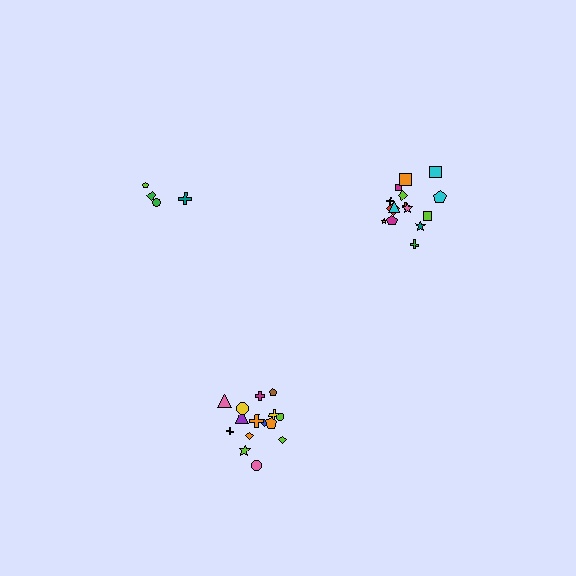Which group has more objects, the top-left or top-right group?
The top-right group.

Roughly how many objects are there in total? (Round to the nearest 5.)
Roughly 35 objects in total.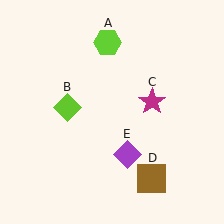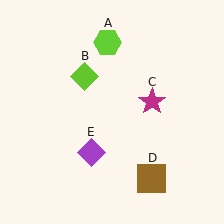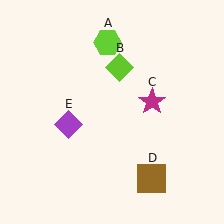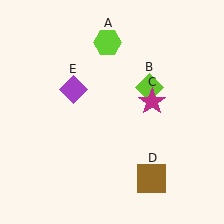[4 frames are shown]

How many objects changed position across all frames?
2 objects changed position: lime diamond (object B), purple diamond (object E).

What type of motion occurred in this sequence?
The lime diamond (object B), purple diamond (object E) rotated clockwise around the center of the scene.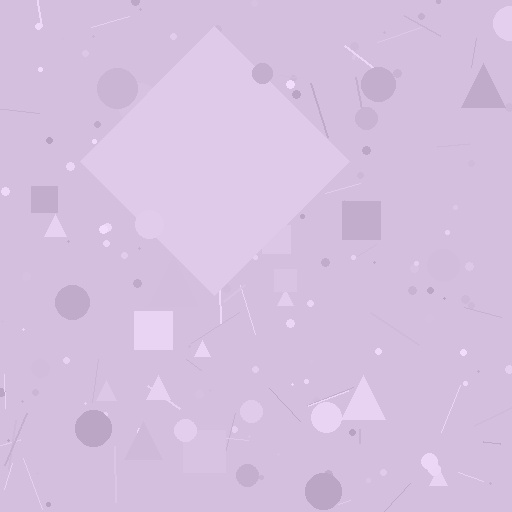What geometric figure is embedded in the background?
A diamond is embedded in the background.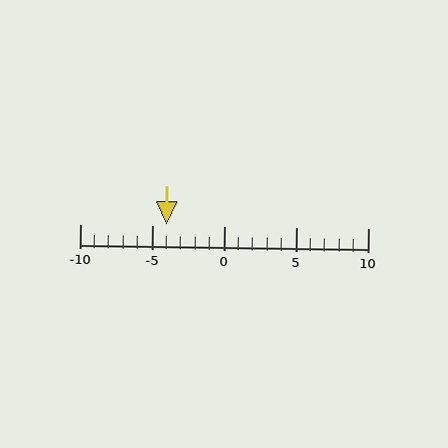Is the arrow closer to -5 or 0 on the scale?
The arrow is closer to -5.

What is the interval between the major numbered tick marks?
The major tick marks are spaced 5 units apart.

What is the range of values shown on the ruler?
The ruler shows values from -10 to 10.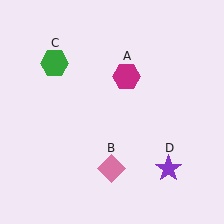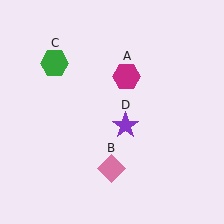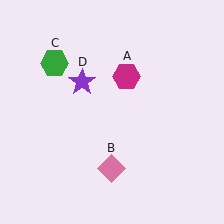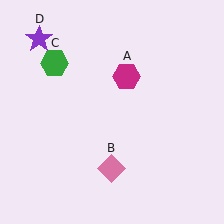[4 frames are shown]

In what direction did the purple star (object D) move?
The purple star (object D) moved up and to the left.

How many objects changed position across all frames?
1 object changed position: purple star (object D).